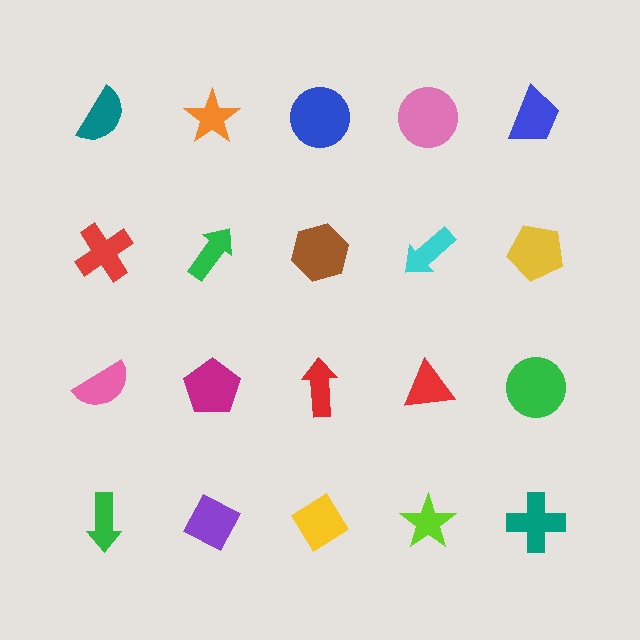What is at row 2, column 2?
A green arrow.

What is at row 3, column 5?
A green circle.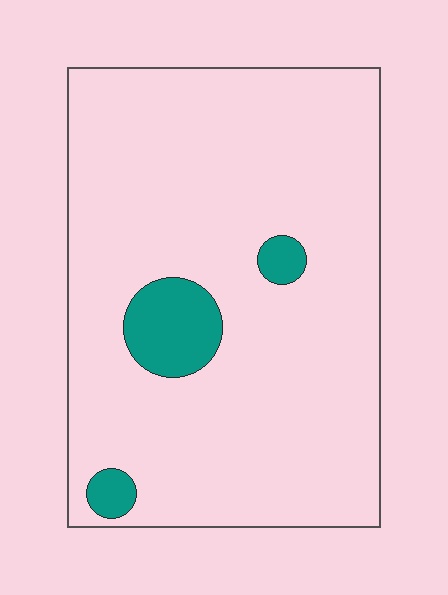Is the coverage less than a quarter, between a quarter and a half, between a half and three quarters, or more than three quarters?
Less than a quarter.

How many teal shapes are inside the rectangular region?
3.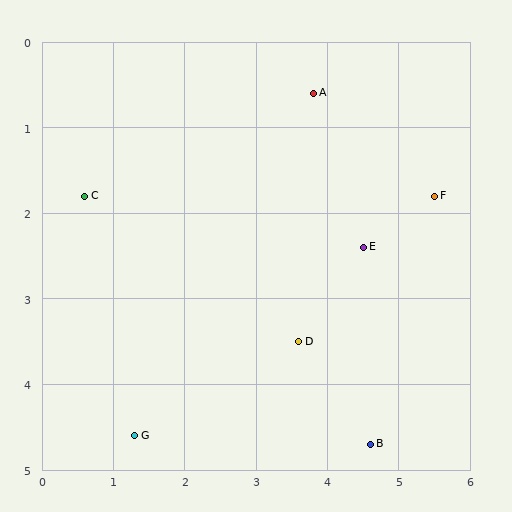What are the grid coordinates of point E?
Point E is at approximately (4.5, 2.4).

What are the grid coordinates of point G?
Point G is at approximately (1.3, 4.6).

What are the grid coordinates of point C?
Point C is at approximately (0.6, 1.8).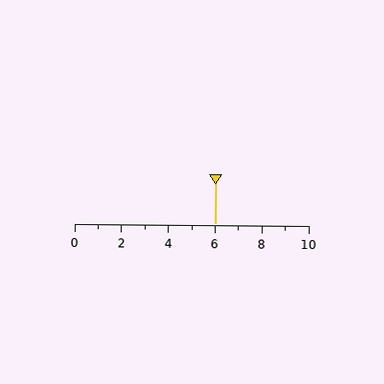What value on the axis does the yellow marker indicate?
The marker indicates approximately 6.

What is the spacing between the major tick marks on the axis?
The major ticks are spaced 2 apart.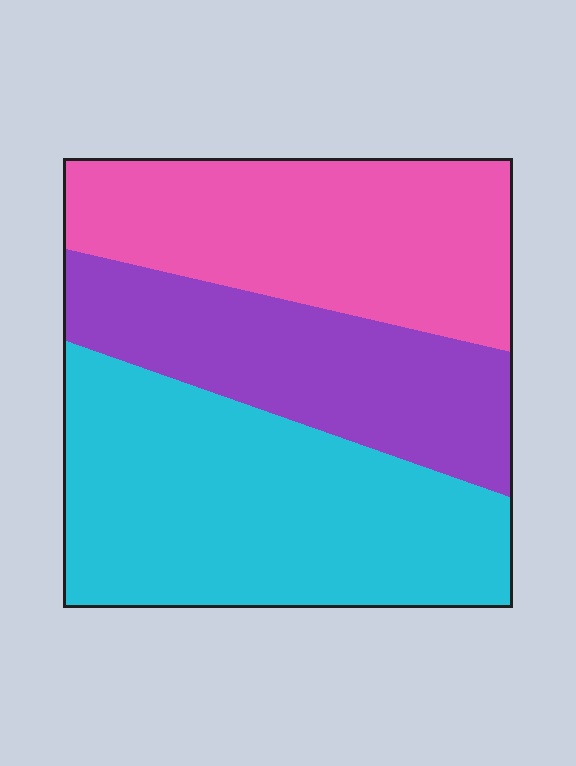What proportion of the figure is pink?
Pink takes up about one third (1/3) of the figure.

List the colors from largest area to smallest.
From largest to smallest: cyan, pink, purple.